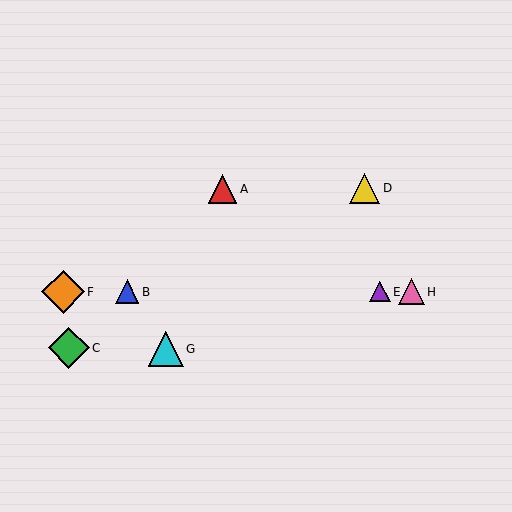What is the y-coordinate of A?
Object A is at y≈189.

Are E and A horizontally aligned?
No, E is at y≈292 and A is at y≈189.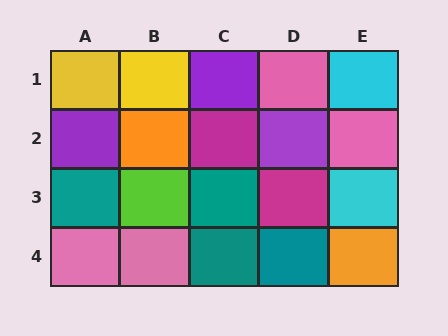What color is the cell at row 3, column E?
Cyan.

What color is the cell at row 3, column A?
Teal.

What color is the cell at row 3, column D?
Magenta.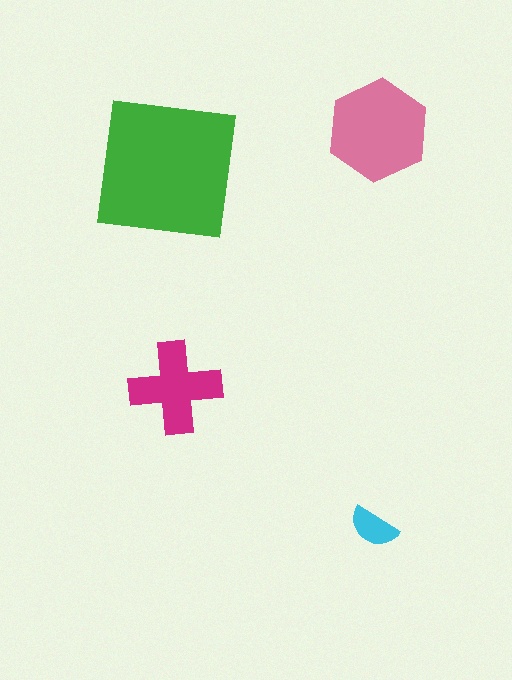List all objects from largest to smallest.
The green square, the pink hexagon, the magenta cross, the cyan semicircle.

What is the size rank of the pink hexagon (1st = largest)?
2nd.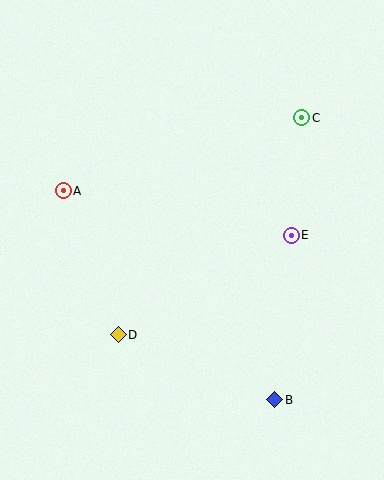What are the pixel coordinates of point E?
Point E is at (291, 235).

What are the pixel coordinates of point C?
Point C is at (302, 118).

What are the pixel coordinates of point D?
Point D is at (118, 335).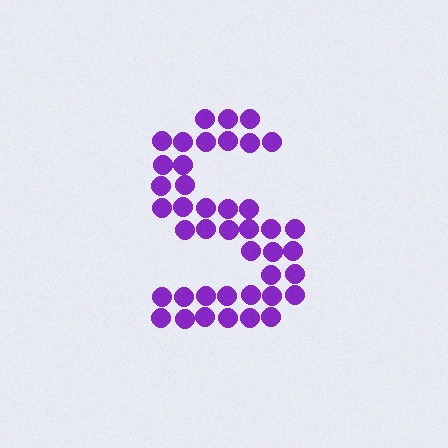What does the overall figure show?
The overall figure shows the letter S.